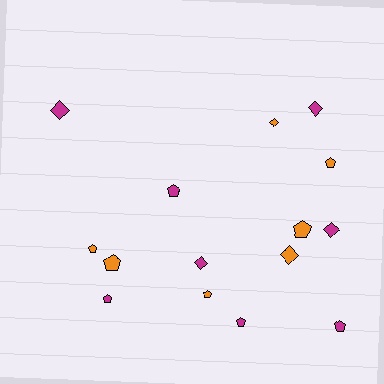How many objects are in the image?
There are 15 objects.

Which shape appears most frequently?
Pentagon, with 9 objects.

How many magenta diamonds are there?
There are 4 magenta diamonds.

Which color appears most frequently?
Magenta, with 8 objects.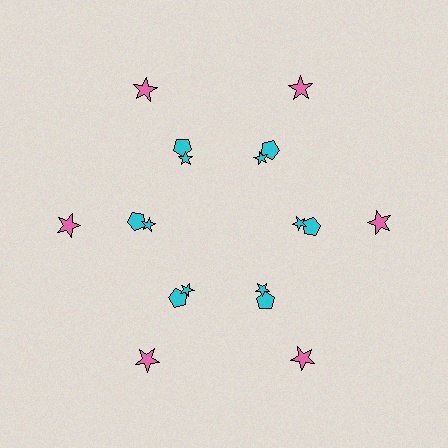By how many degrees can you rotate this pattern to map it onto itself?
The pattern maps onto itself every 60 degrees of rotation.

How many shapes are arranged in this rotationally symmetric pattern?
There are 18 shapes, arranged in 6 groups of 3.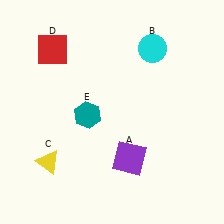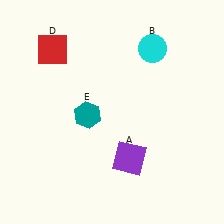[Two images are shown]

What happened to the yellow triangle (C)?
The yellow triangle (C) was removed in Image 2. It was in the bottom-left area of Image 1.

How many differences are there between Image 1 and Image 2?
There is 1 difference between the two images.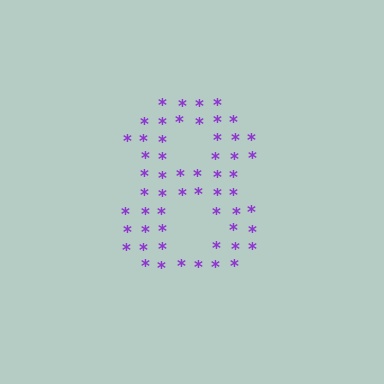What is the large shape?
The large shape is the digit 8.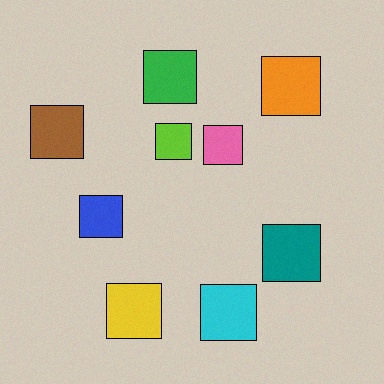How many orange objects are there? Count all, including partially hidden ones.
There is 1 orange object.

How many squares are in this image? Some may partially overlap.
There are 9 squares.